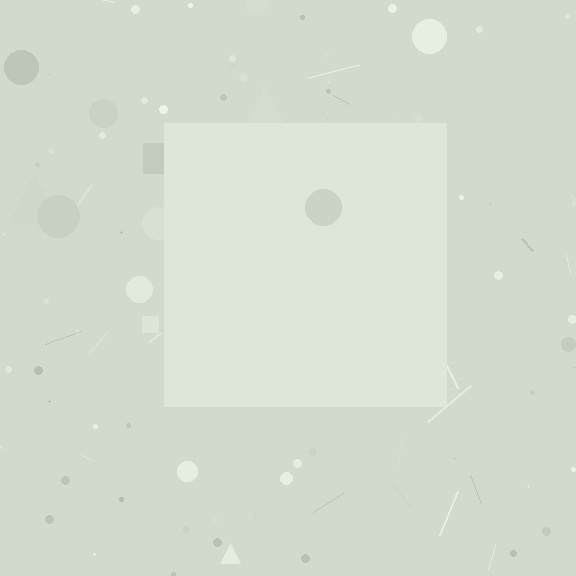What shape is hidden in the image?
A square is hidden in the image.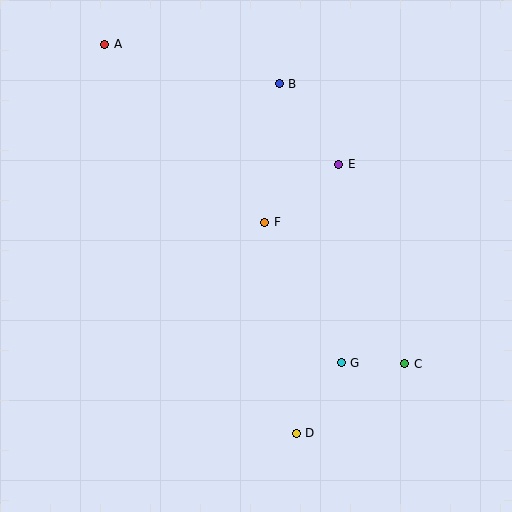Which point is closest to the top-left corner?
Point A is closest to the top-left corner.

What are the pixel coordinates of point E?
Point E is at (339, 164).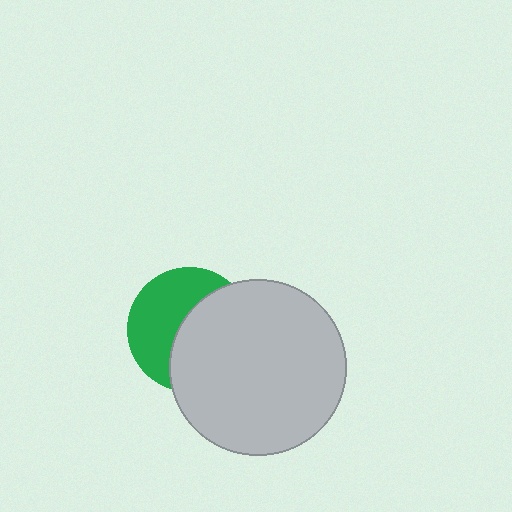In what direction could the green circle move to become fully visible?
The green circle could move left. That would shift it out from behind the light gray circle entirely.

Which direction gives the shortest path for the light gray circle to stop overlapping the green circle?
Moving right gives the shortest separation.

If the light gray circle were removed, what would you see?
You would see the complete green circle.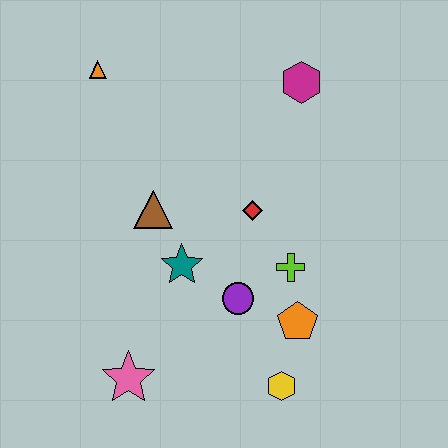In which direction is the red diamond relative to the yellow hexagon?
The red diamond is above the yellow hexagon.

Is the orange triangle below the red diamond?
No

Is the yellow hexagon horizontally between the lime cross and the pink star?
Yes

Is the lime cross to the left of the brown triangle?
No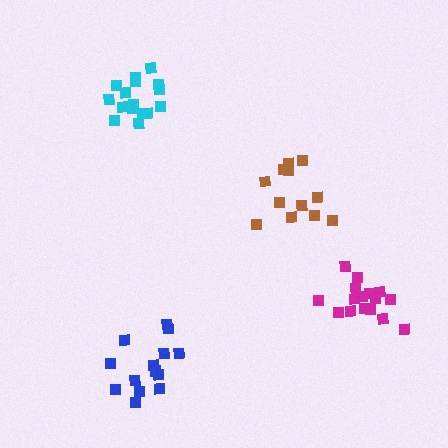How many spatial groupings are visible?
There are 4 spatial groupings.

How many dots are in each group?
Group 1: 12 dots, Group 2: 14 dots, Group 3: 16 dots, Group 4: 16 dots (58 total).